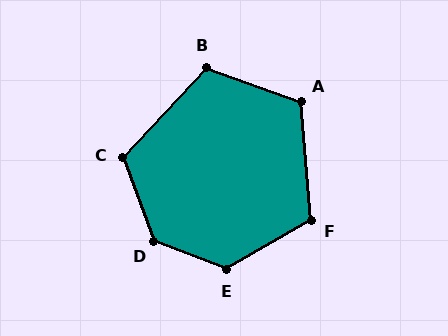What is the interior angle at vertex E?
Approximately 129 degrees (obtuse).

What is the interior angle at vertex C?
Approximately 117 degrees (obtuse).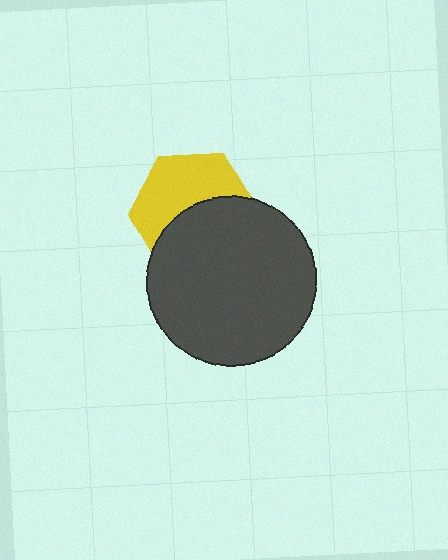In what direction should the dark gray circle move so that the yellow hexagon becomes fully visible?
The dark gray circle should move down. That is the shortest direction to clear the overlap and leave the yellow hexagon fully visible.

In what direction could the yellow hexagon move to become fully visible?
The yellow hexagon could move up. That would shift it out from behind the dark gray circle entirely.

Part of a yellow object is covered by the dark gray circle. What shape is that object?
It is a hexagon.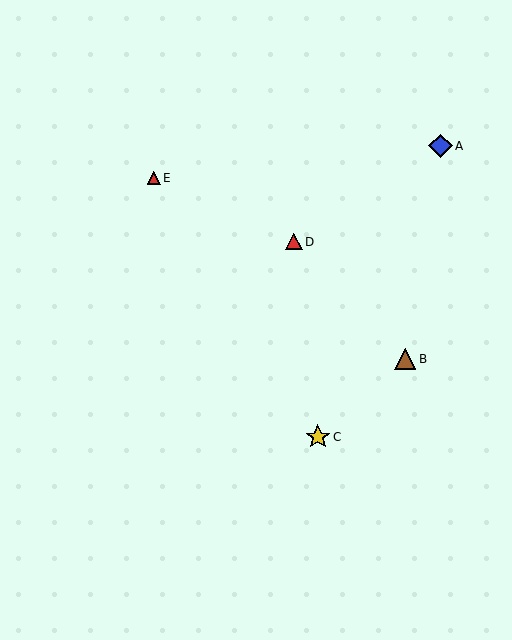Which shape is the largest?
The yellow star (labeled C) is the largest.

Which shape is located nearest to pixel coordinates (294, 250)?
The red triangle (labeled D) at (294, 242) is nearest to that location.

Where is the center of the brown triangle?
The center of the brown triangle is at (405, 359).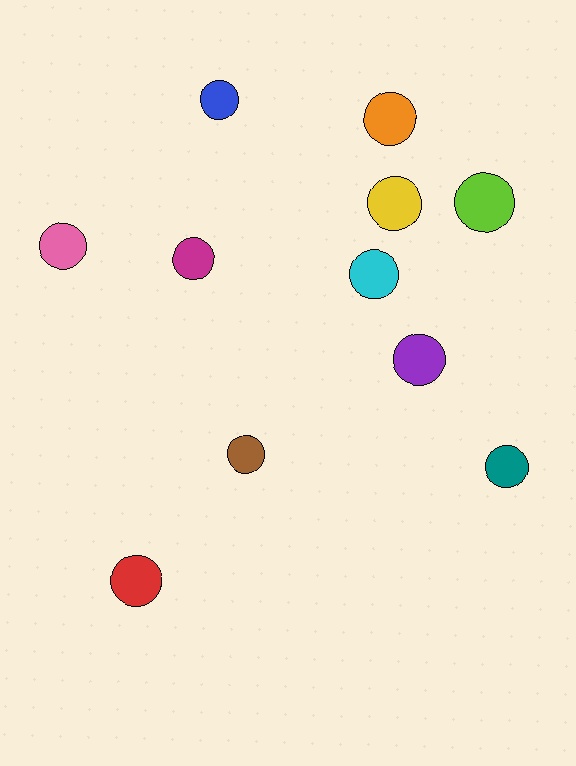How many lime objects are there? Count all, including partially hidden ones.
There is 1 lime object.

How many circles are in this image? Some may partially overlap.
There are 11 circles.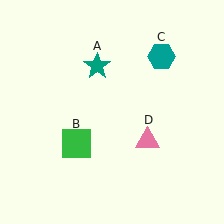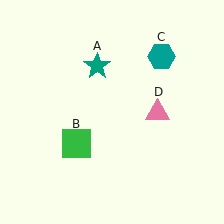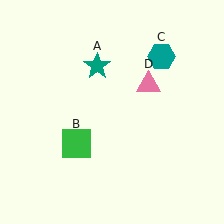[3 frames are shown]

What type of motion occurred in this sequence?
The pink triangle (object D) rotated counterclockwise around the center of the scene.